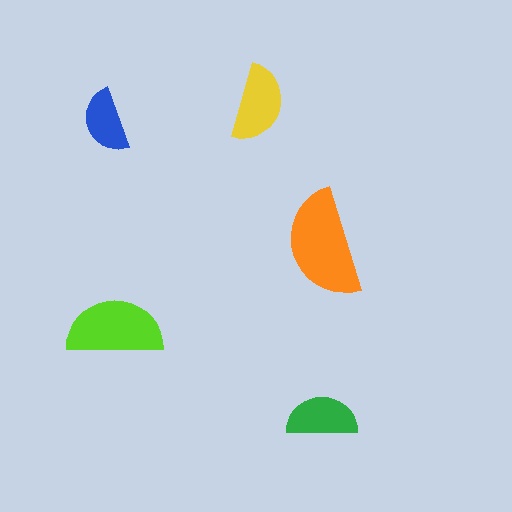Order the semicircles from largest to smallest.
the orange one, the lime one, the yellow one, the green one, the blue one.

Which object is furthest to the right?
The green semicircle is rightmost.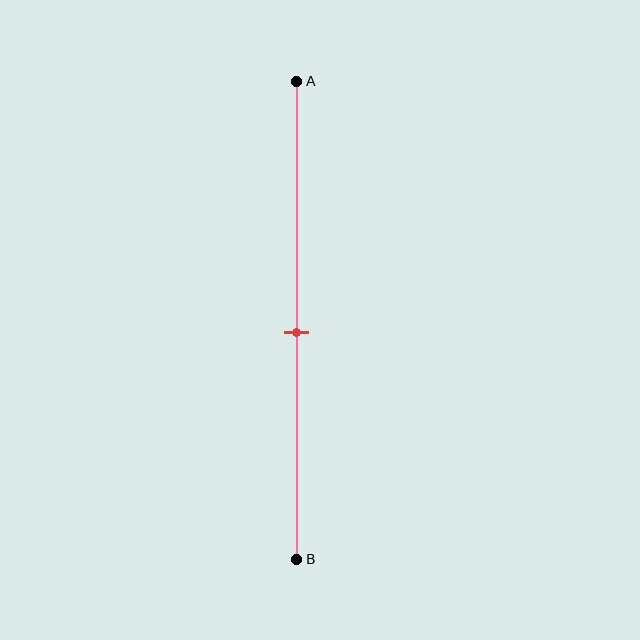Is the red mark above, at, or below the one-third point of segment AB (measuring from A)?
The red mark is below the one-third point of segment AB.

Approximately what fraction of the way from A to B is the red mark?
The red mark is approximately 50% of the way from A to B.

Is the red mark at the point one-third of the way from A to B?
No, the mark is at about 50% from A, not at the 33% one-third point.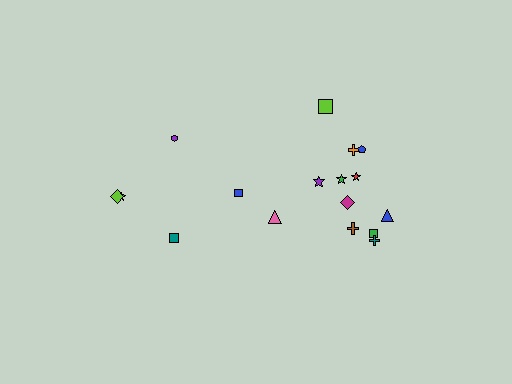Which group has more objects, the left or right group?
The right group.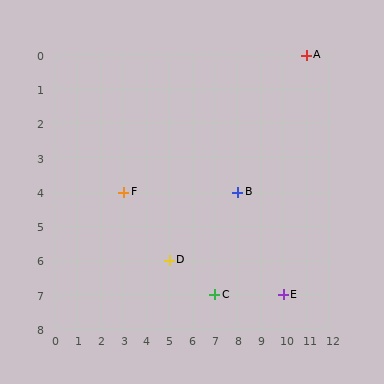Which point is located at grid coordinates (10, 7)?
Point E is at (10, 7).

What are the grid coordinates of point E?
Point E is at grid coordinates (10, 7).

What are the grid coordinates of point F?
Point F is at grid coordinates (3, 4).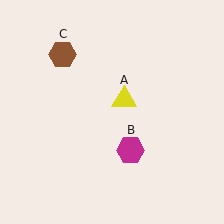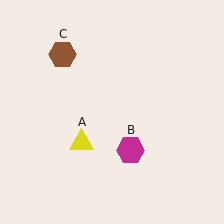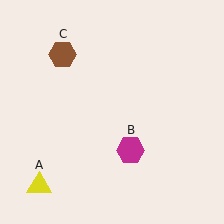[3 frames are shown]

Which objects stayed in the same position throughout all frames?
Magenta hexagon (object B) and brown hexagon (object C) remained stationary.